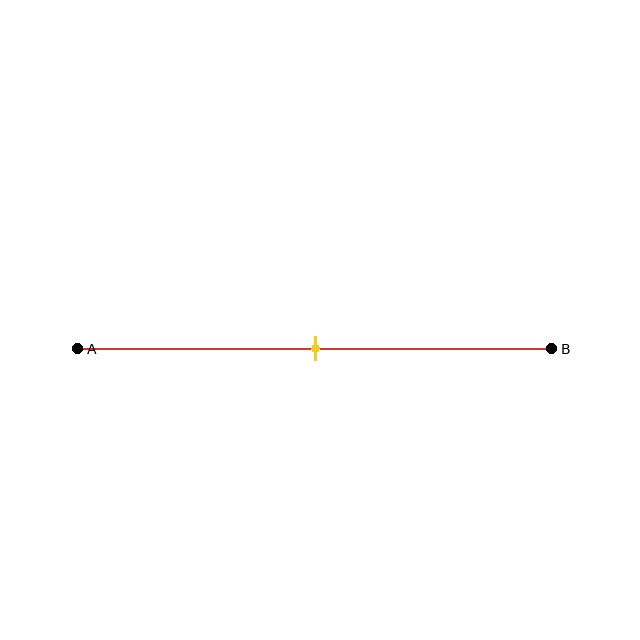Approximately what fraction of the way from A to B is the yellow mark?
The yellow mark is approximately 50% of the way from A to B.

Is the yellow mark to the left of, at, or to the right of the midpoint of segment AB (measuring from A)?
The yellow mark is approximately at the midpoint of segment AB.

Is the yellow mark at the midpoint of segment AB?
Yes, the mark is approximately at the midpoint.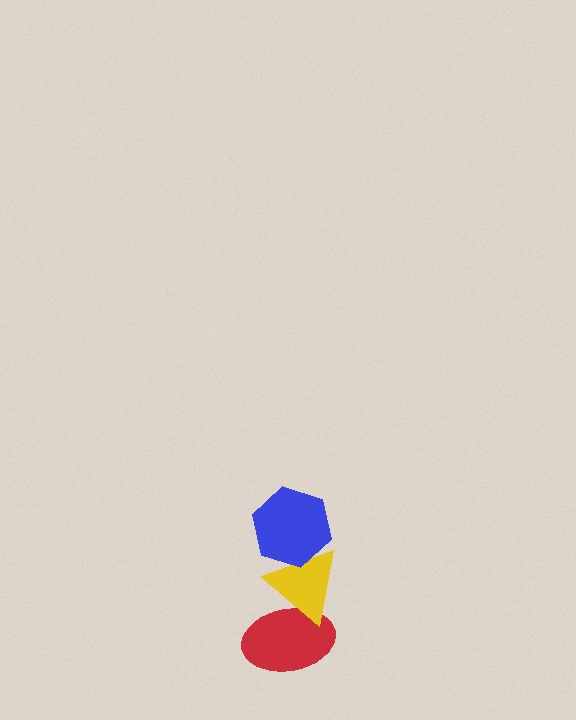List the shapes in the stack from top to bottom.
From top to bottom: the blue hexagon, the yellow triangle, the red ellipse.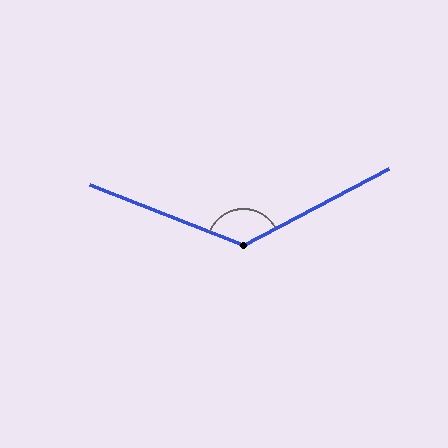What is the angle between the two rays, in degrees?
Approximately 131 degrees.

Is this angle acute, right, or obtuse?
It is obtuse.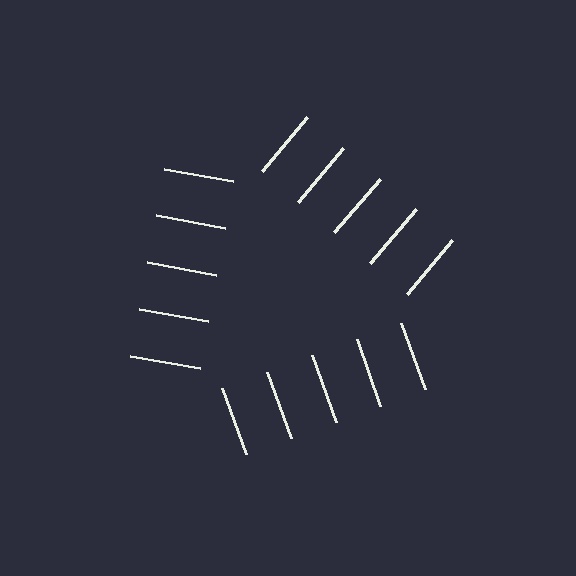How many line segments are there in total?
15 — 5 along each of the 3 edges.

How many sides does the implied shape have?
3 sides — the line-ends trace a triangle.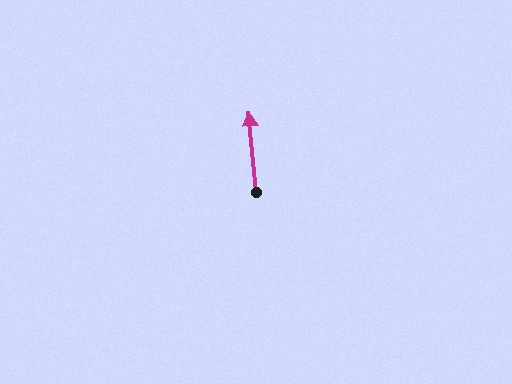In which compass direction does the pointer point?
North.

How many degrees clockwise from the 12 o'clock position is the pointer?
Approximately 355 degrees.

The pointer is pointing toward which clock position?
Roughly 12 o'clock.